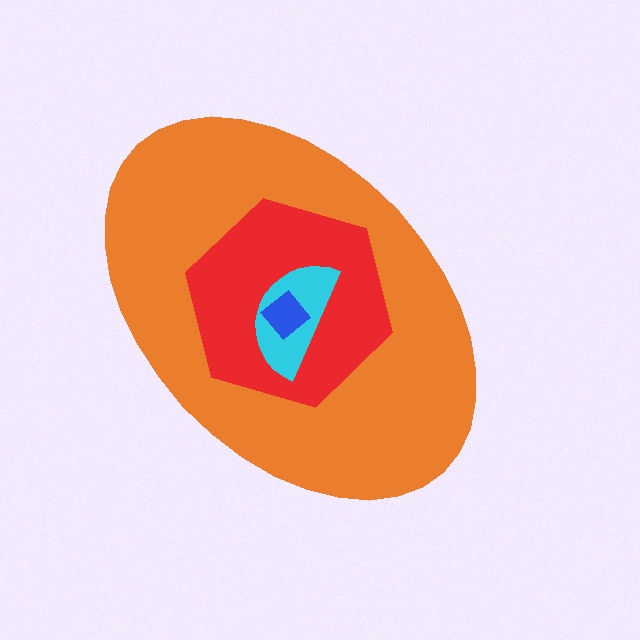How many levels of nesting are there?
4.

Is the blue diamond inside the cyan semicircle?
Yes.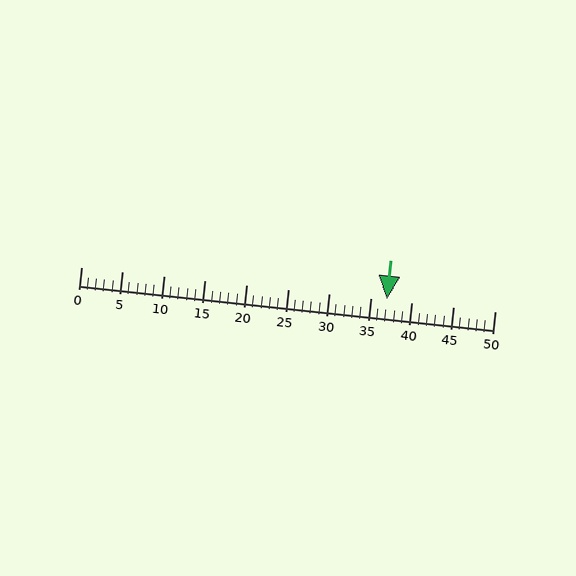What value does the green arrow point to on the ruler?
The green arrow points to approximately 37.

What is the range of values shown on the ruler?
The ruler shows values from 0 to 50.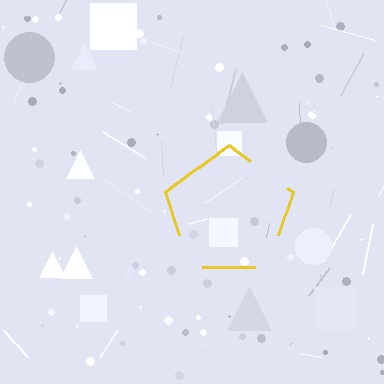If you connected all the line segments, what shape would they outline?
They would outline a pentagon.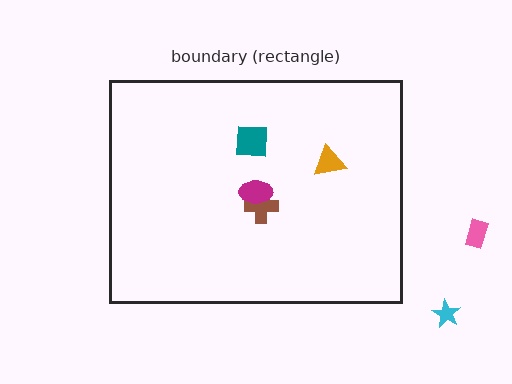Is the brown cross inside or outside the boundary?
Inside.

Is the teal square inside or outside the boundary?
Inside.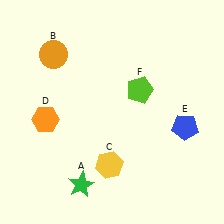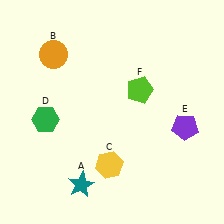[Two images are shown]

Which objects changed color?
A changed from green to teal. D changed from orange to green. E changed from blue to purple.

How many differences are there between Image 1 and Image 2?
There are 3 differences between the two images.